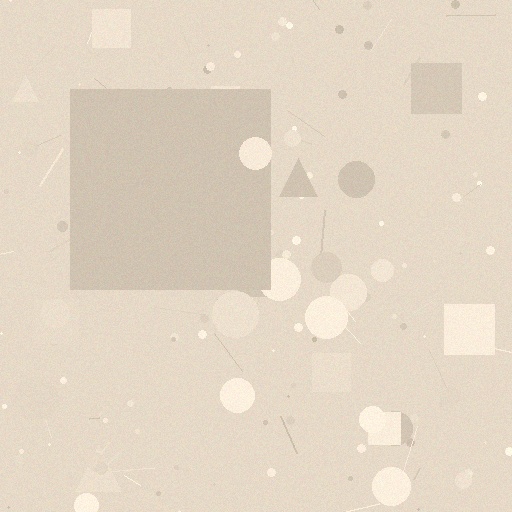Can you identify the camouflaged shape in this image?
The camouflaged shape is a square.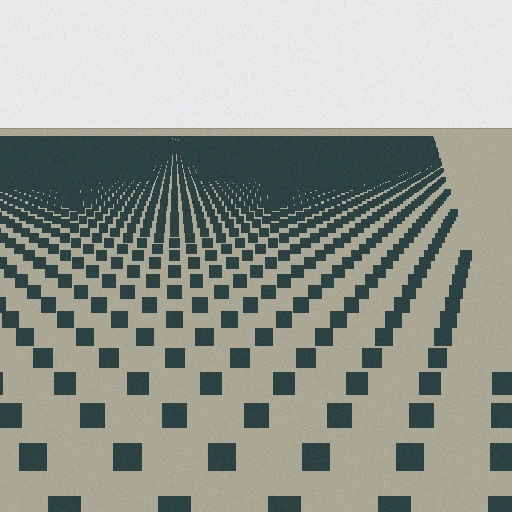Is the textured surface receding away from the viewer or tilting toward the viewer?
The surface is receding away from the viewer. Texture elements get smaller and denser toward the top.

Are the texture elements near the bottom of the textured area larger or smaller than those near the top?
Larger. Near the bottom, elements are closer to the viewer and appear at a bigger on-screen size.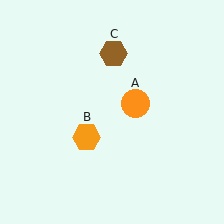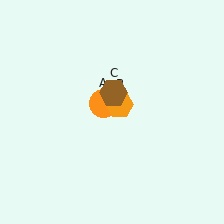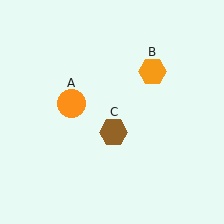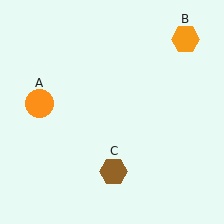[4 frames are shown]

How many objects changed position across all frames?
3 objects changed position: orange circle (object A), orange hexagon (object B), brown hexagon (object C).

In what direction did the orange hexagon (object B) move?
The orange hexagon (object B) moved up and to the right.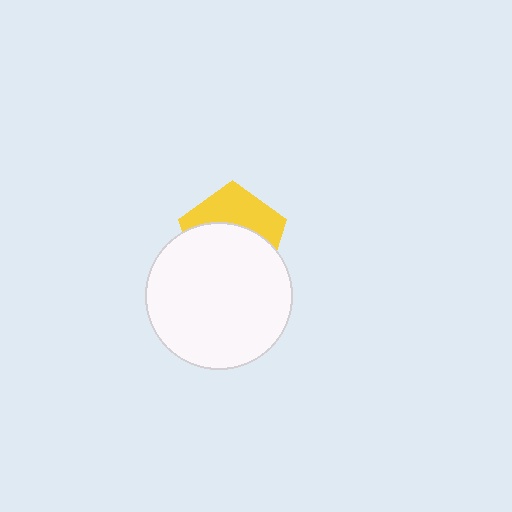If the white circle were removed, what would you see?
You would see the complete yellow pentagon.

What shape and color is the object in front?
The object in front is a white circle.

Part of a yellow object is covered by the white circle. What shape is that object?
It is a pentagon.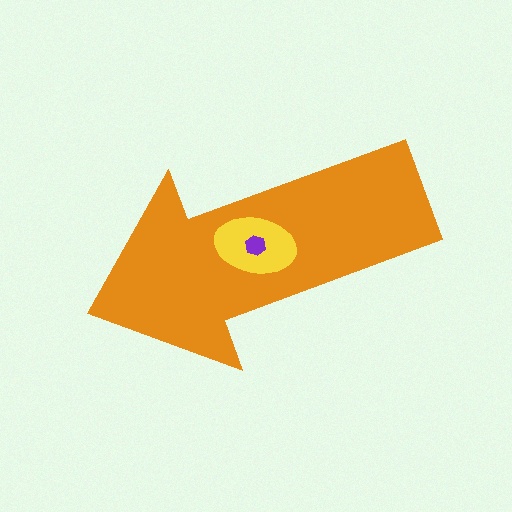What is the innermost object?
The purple hexagon.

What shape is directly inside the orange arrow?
The yellow ellipse.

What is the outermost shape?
The orange arrow.